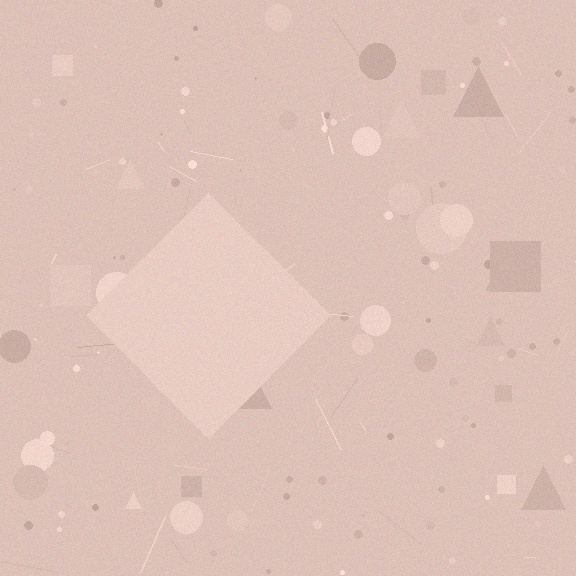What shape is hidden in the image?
A diamond is hidden in the image.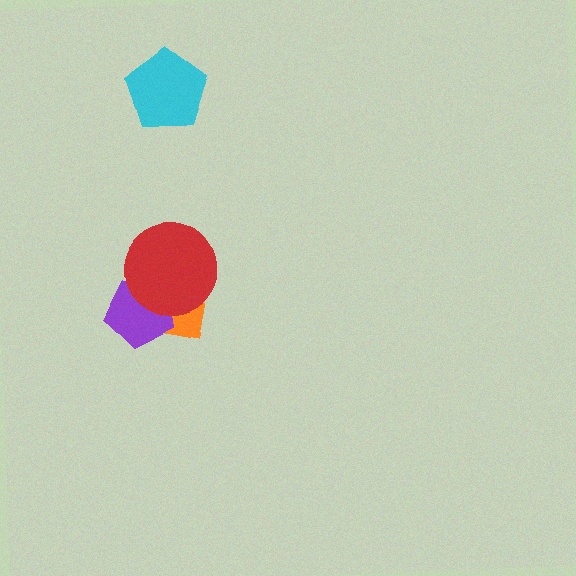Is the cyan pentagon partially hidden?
No, no other shape covers it.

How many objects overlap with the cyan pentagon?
0 objects overlap with the cyan pentagon.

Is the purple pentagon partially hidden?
Yes, it is partially covered by another shape.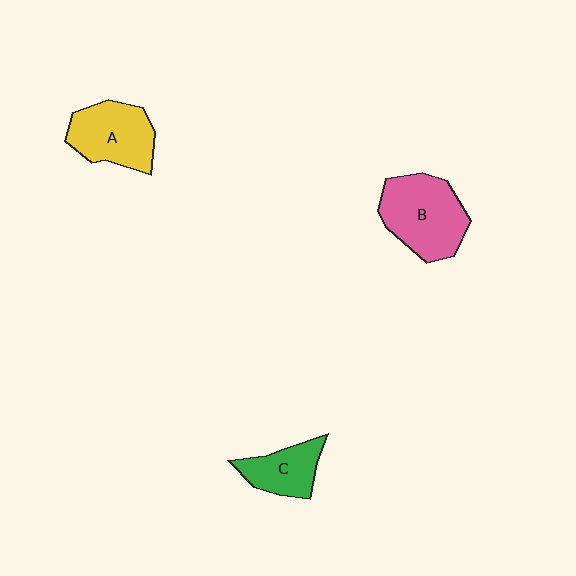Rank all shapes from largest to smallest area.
From largest to smallest: B (pink), A (yellow), C (green).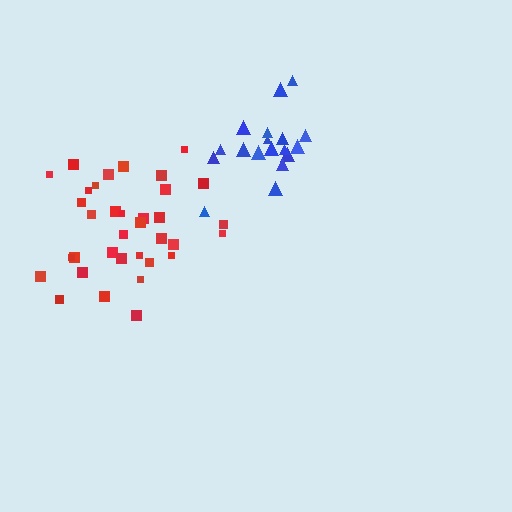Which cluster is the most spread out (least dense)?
Blue.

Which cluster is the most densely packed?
Red.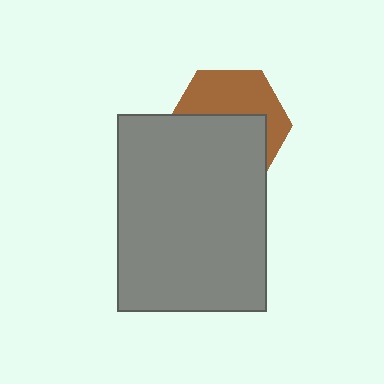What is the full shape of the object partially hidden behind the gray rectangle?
The partially hidden object is a brown hexagon.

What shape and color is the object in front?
The object in front is a gray rectangle.